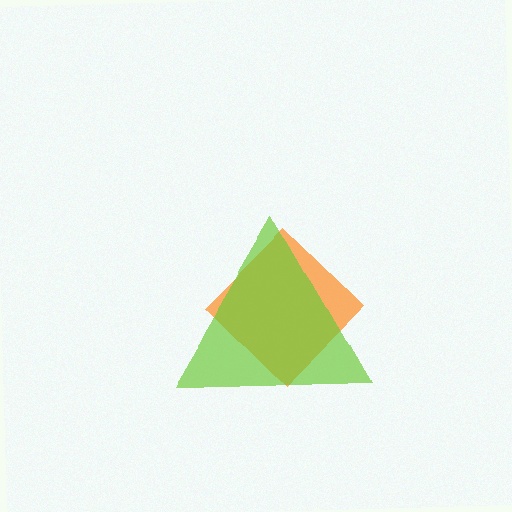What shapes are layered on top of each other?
The layered shapes are: an orange diamond, a lime triangle.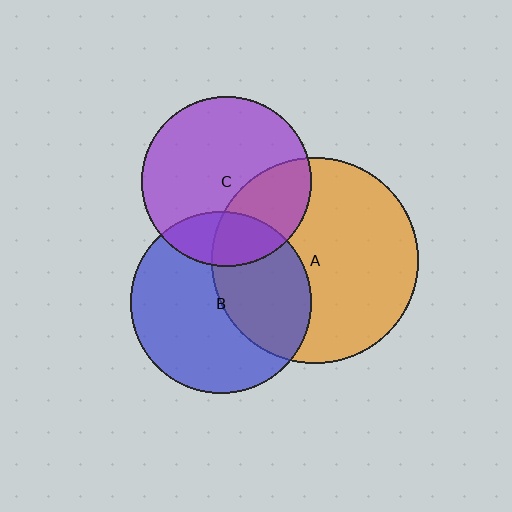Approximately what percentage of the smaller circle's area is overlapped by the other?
Approximately 40%.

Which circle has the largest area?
Circle A (orange).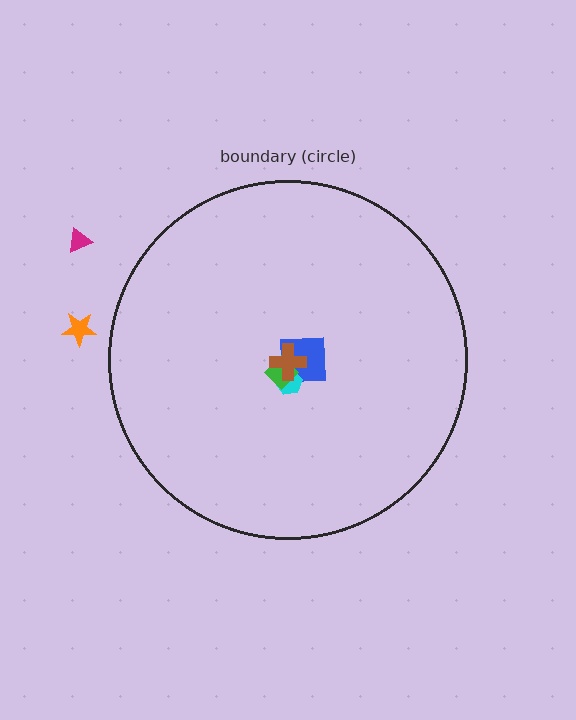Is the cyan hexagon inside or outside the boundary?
Inside.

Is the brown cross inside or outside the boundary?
Inside.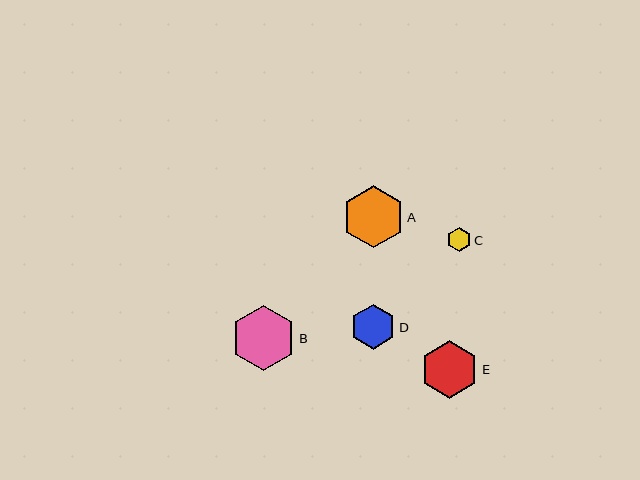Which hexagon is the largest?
Hexagon B is the largest with a size of approximately 65 pixels.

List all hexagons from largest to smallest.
From largest to smallest: B, A, E, D, C.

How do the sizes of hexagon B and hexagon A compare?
Hexagon B and hexagon A are approximately the same size.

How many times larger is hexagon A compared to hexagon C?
Hexagon A is approximately 2.5 times the size of hexagon C.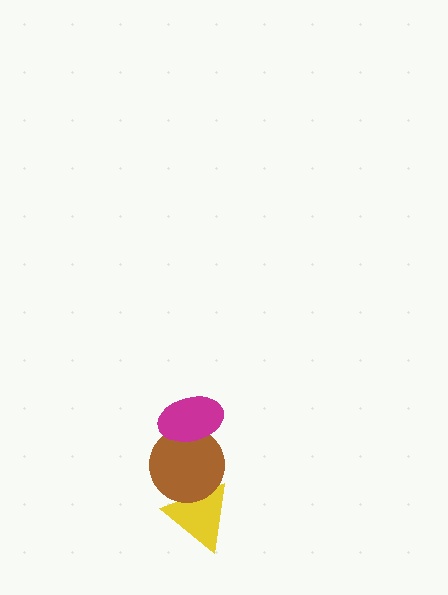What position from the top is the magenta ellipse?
The magenta ellipse is 1st from the top.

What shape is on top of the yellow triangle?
The brown circle is on top of the yellow triangle.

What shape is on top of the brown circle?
The magenta ellipse is on top of the brown circle.